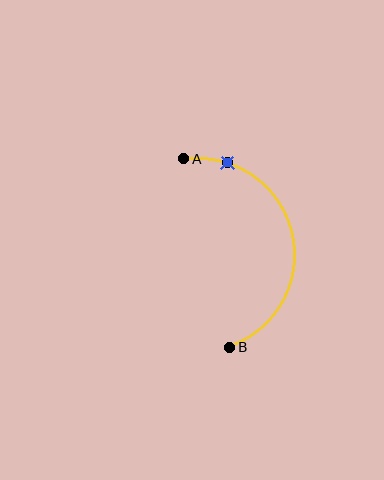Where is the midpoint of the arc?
The arc midpoint is the point on the curve farthest from the straight line joining A and B. It sits to the right of that line.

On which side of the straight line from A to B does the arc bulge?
The arc bulges to the right of the straight line connecting A and B.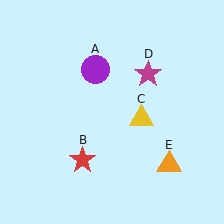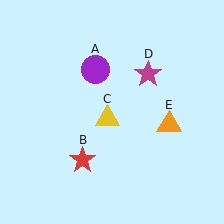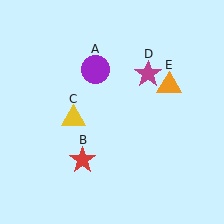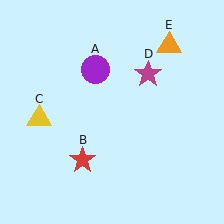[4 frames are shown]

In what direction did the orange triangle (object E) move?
The orange triangle (object E) moved up.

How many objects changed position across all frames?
2 objects changed position: yellow triangle (object C), orange triangle (object E).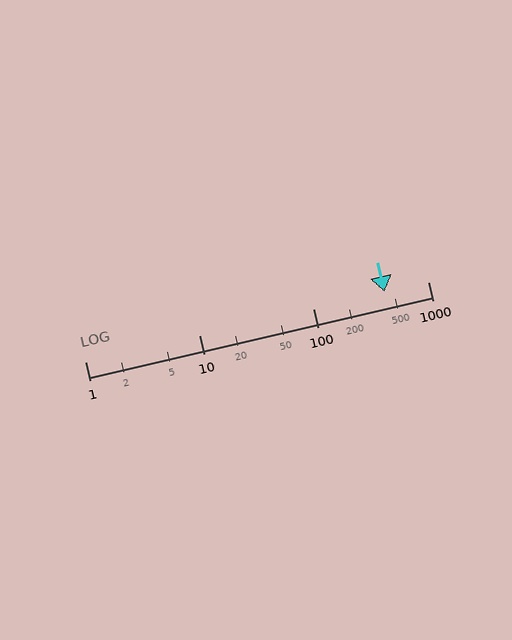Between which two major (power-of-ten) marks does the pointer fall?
The pointer is between 100 and 1000.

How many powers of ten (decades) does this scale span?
The scale spans 3 decades, from 1 to 1000.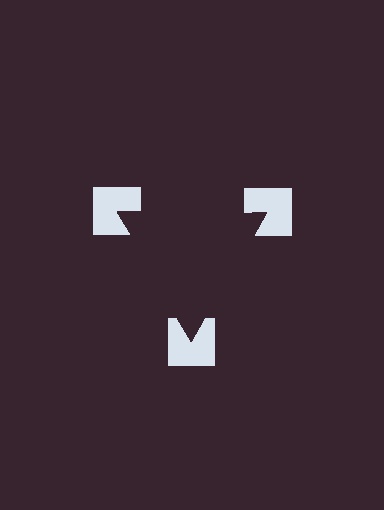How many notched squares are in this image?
There are 3 — one at each vertex of the illusory triangle.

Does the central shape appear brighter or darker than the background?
It typically appears slightly darker than the background, even though no actual brightness change is drawn.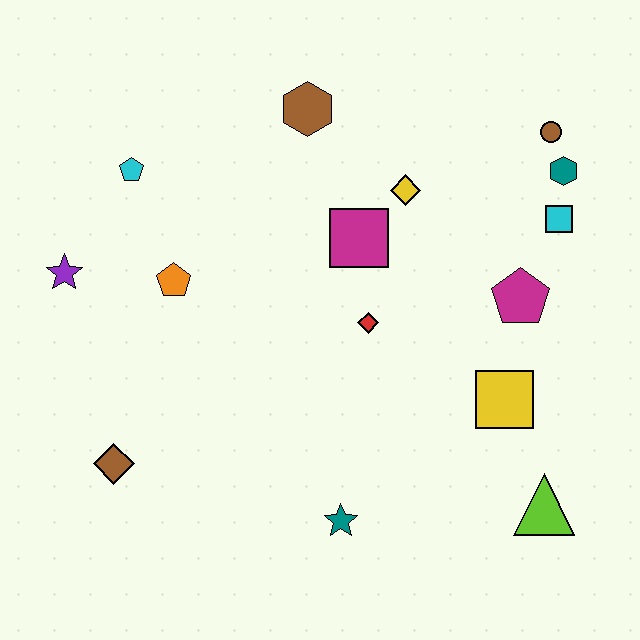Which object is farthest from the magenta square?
The brown diamond is farthest from the magenta square.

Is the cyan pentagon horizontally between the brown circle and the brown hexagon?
No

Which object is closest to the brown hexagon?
The yellow diamond is closest to the brown hexagon.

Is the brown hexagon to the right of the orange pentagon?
Yes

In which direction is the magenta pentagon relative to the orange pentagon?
The magenta pentagon is to the right of the orange pentagon.